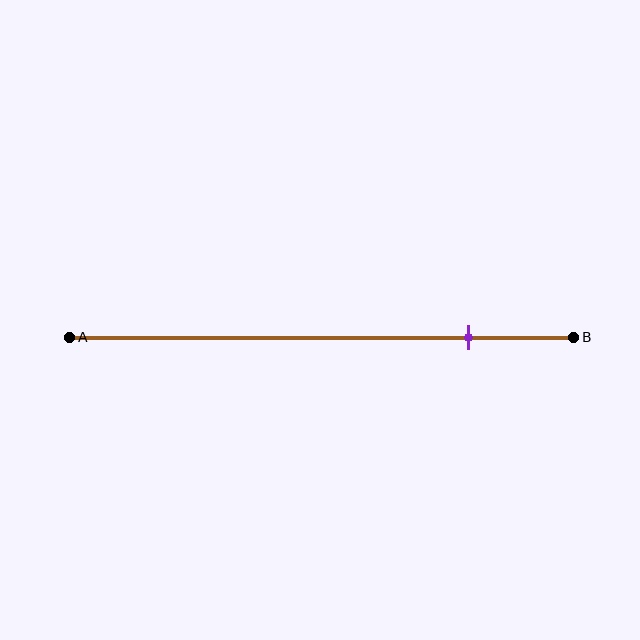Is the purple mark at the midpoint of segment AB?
No, the mark is at about 80% from A, not at the 50% midpoint.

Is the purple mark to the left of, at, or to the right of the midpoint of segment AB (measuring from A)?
The purple mark is to the right of the midpoint of segment AB.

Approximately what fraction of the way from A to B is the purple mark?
The purple mark is approximately 80% of the way from A to B.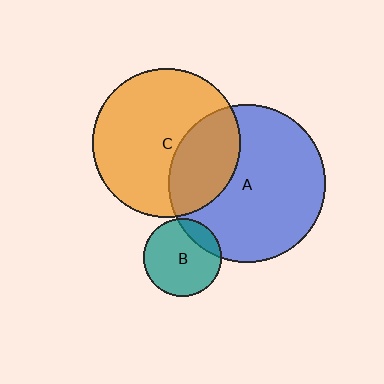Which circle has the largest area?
Circle A (blue).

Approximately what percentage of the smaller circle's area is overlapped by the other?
Approximately 15%.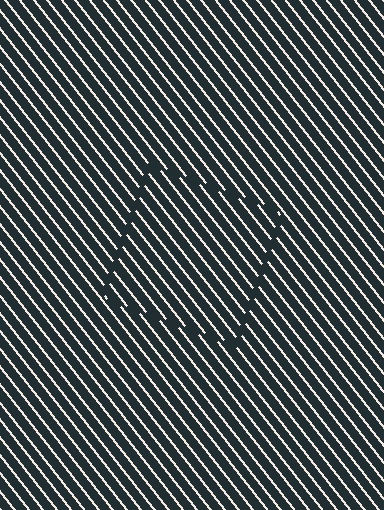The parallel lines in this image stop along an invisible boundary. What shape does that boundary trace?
An illusory square. The interior of the shape contains the same grating, shifted by half a period — the contour is defined by the phase discontinuity where line-ends from the inner and outer gratings abut.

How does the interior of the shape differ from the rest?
The interior of the shape contains the same grating, shifted by half a period — the contour is defined by the phase discontinuity where line-ends from the inner and outer gratings abut.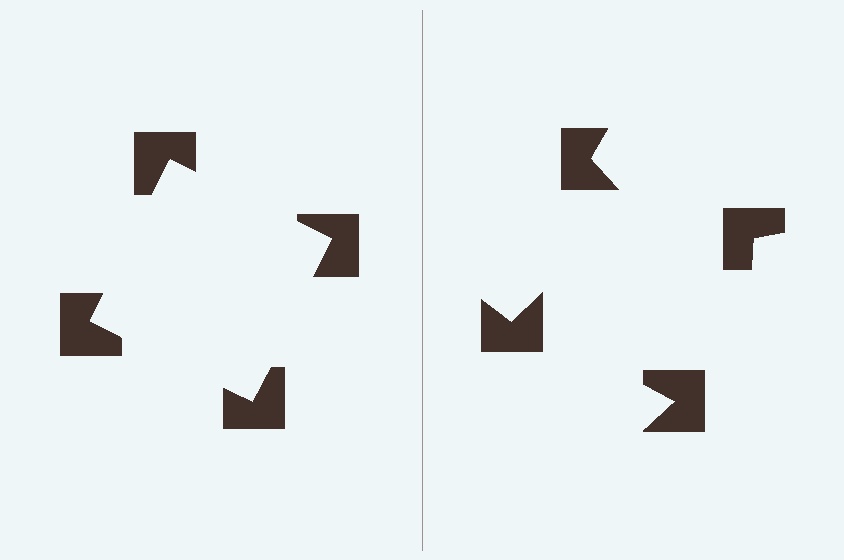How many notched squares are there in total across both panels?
8 — 4 on each side.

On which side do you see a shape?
An illusory square appears on the left side. On the right side the wedge cuts are rotated, so no coherent shape forms.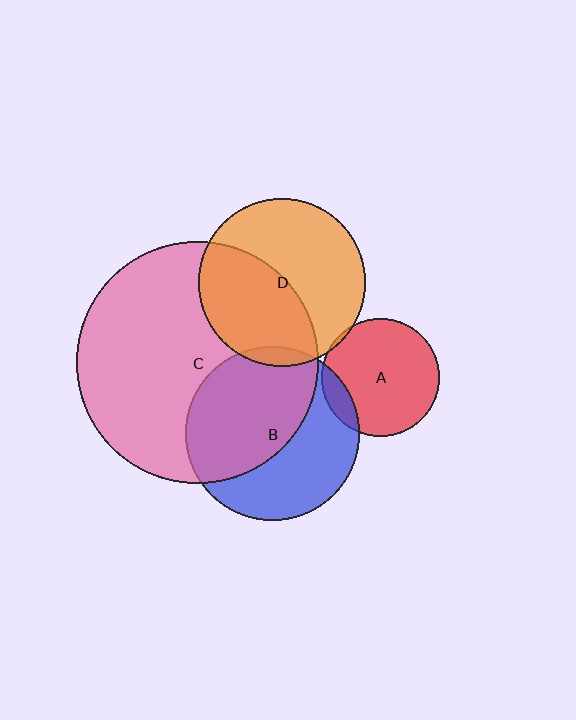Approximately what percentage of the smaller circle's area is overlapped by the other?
Approximately 10%.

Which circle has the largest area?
Circle C (pink).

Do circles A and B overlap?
Yes.